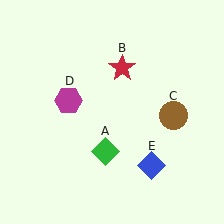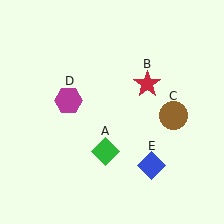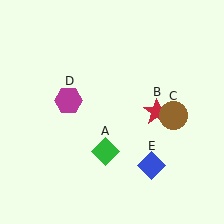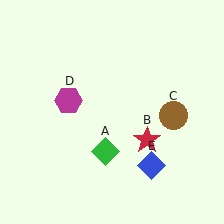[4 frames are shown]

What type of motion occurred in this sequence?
The red star (object B) rotated clockwise around the center of the scene.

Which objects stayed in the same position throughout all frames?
Green diamond (object A) and brown circle (object C) and magenta hexagon (object D) and blue diamond (object E) remained stationary.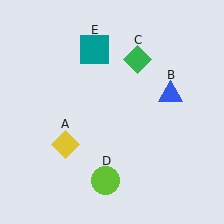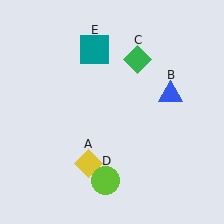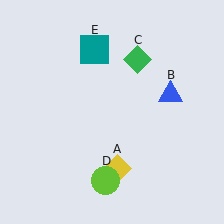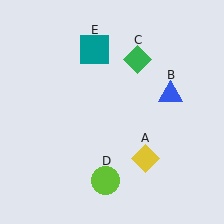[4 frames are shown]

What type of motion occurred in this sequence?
The yellow diamond (object A) rotated counterclockwise around the center of the scene.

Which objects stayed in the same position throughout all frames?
Blue triangle (object B) and green diamond (object C) and lime circle (object D) and teal square (object E) remained stationary.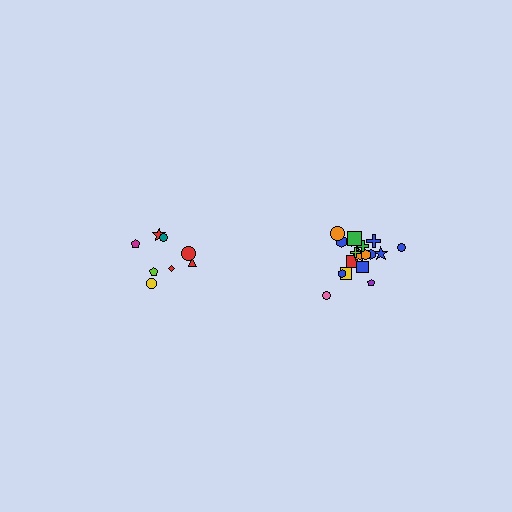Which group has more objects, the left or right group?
The right group.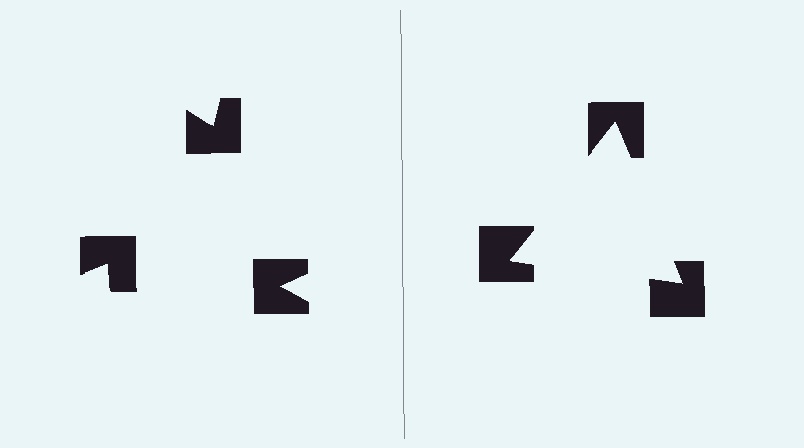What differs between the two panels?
The notched squares are positioned identically on both sides; only the wedge orientations differ. On the right they align to a triangle; on the left they are misaligned.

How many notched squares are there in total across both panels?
6 — 3 on each side.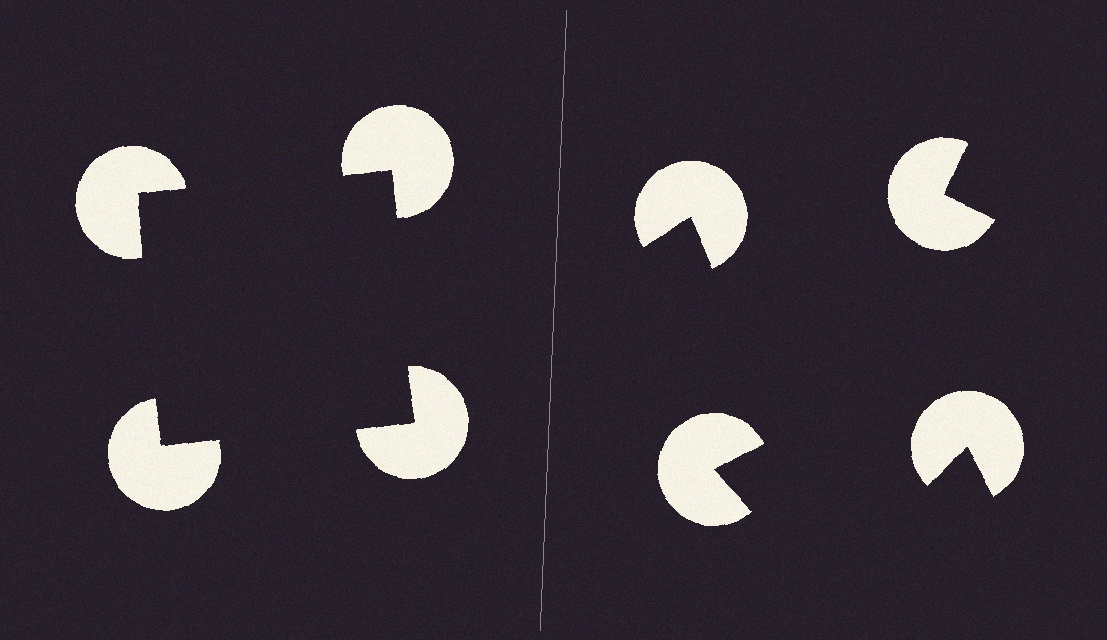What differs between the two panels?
The pac-man discs are positioned identically on both sides; only the wedge orientations differ. On the left they align to a square; on the right they are misaligned.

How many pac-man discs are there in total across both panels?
8 — 4 on each side.